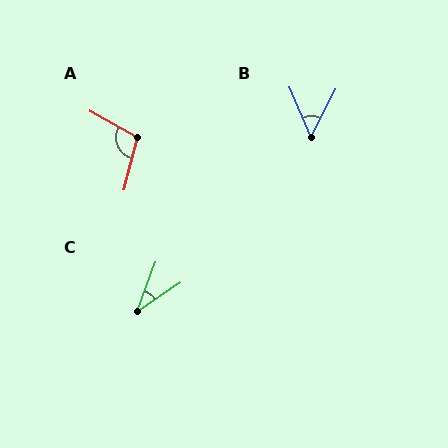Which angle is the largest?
A, at approximately 104 degrees.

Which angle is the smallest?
C, at approximately 35 degrees.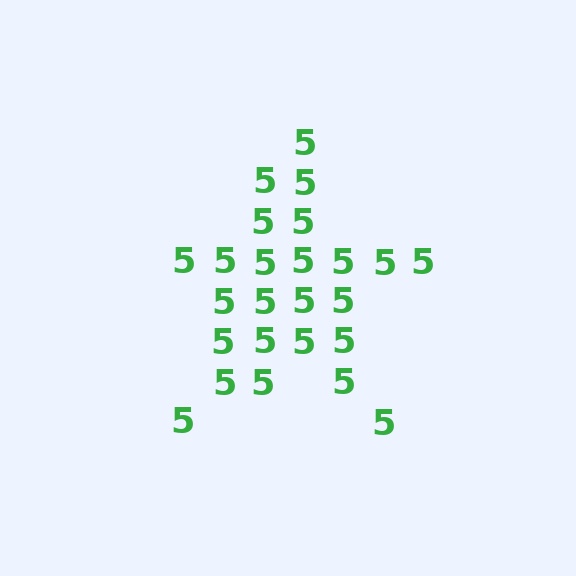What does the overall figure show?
The overall figure shows a star.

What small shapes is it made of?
It is made of small digit 5's.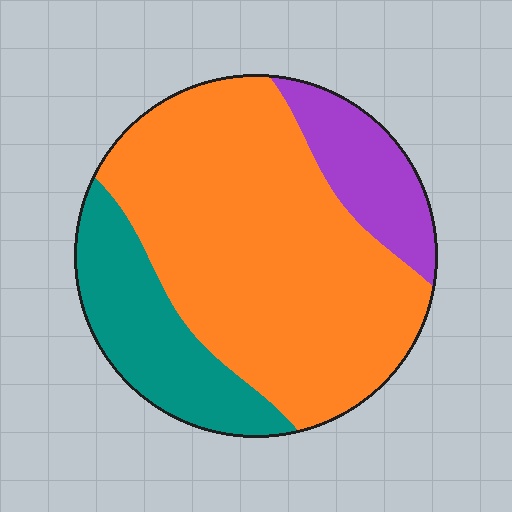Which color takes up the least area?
Purple, at roughly 15%.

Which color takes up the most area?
Orange, at roughly 65%.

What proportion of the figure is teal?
Teal takes up less than a quarter of the figure.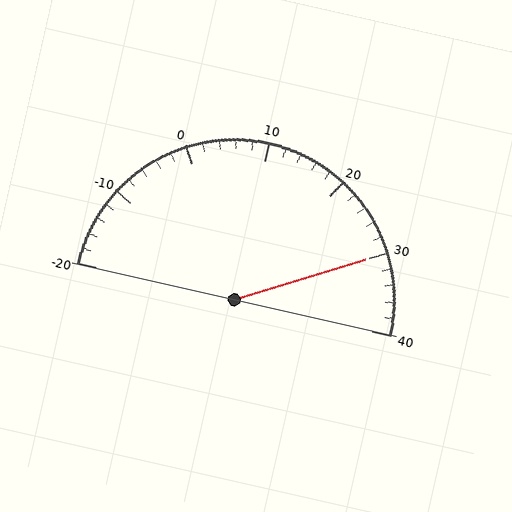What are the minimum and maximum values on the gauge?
The gauge ranges from -20 to 40.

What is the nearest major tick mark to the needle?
The nearest major tick mark is 30.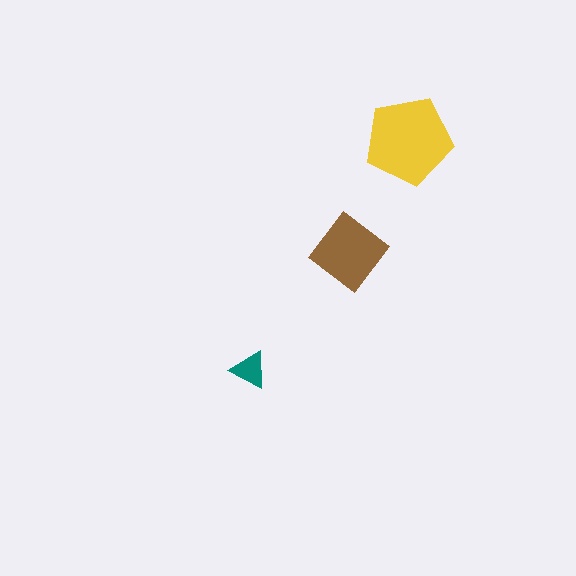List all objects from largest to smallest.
The yellow pentagon, the brown diamond, the teal triangle.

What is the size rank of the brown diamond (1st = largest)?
2nd.